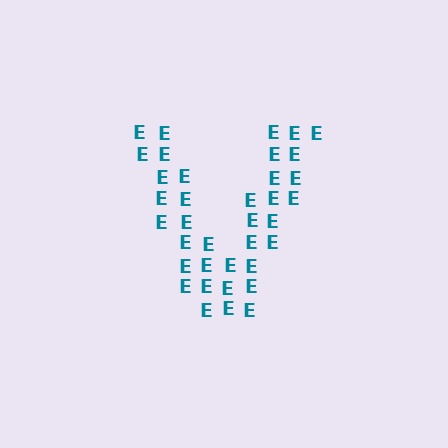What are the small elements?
The small elements are letter E's.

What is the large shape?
The large shape is the letter V.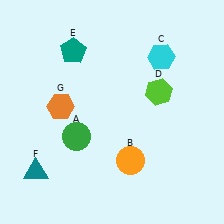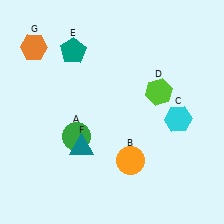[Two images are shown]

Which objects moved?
The objects that moved are: the cyan hexagon (C), the teal triangle (F), the orange hexagon (G).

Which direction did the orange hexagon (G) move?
The orange hexagon (G) moved up.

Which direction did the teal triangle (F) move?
The teal triangle (F) moved right.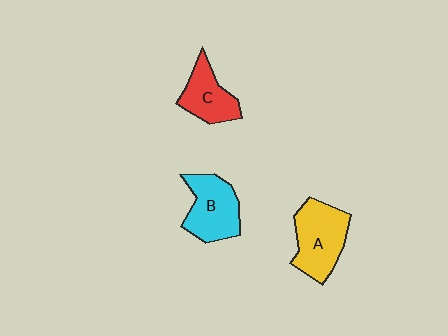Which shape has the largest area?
Shape A (yellow).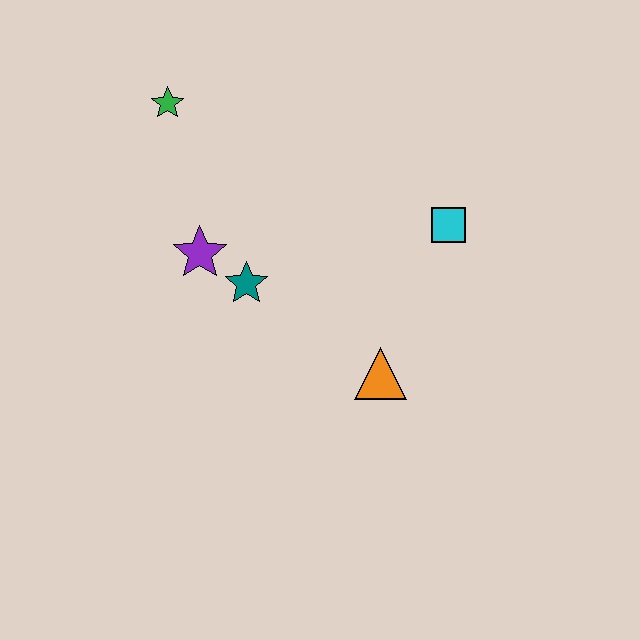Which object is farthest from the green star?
The orange triangle is farthest from the green star.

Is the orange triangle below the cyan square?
Yes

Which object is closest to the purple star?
The teal star is closest to the purple star.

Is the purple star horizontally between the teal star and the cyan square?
No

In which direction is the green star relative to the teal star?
The green star is above the teal star.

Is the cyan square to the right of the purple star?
Yes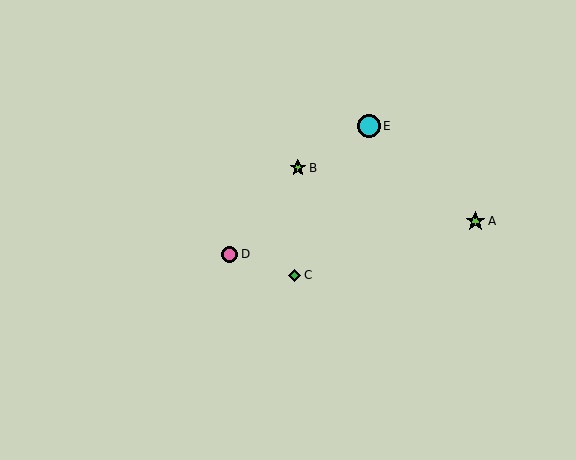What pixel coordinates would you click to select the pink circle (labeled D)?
Click at (230, 254) to select the pink circle D.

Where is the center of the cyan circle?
The center of the cyan circle is at (369, 126).